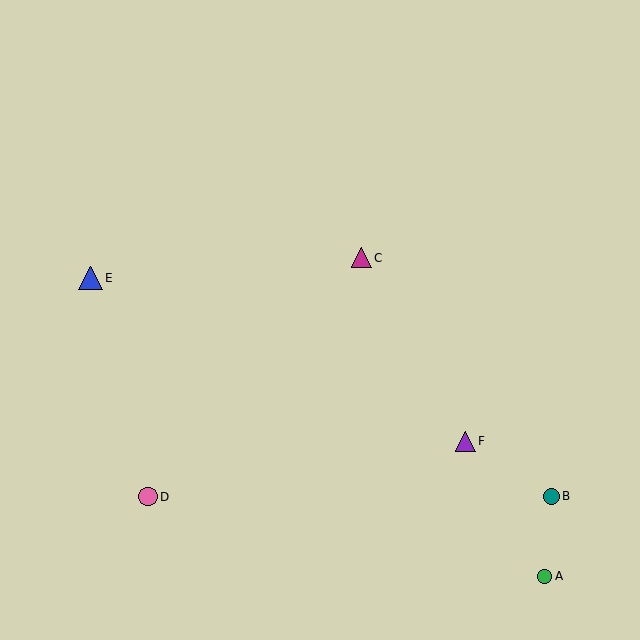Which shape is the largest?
The blue triangle (labeled E) is the largest.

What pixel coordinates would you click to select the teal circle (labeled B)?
Click at (551, 496) to select the teal circle B.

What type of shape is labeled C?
Shape C is a magenta triangle.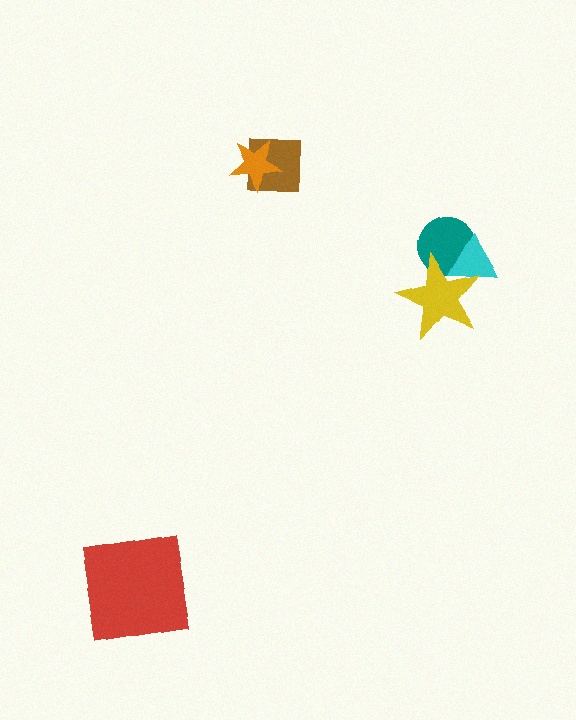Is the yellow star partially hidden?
No, no other shape covers it.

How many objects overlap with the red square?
0 objects overlap with the red square.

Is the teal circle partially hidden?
Yes, it is partially covered by another shape.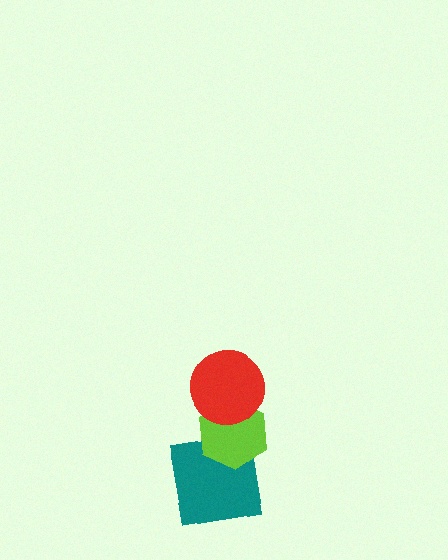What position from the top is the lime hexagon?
The lime hexagon is 2nd from the top.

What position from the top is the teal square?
The teal square is 3rd from the top.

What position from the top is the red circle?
The red circle is 1st from the top.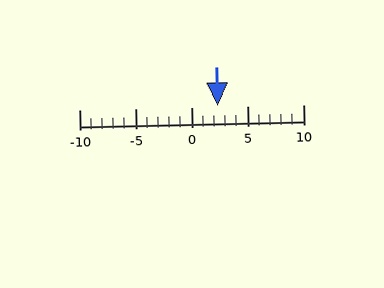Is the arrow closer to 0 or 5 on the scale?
The arrow is closer to 0.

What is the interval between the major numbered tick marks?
The major tick marks are spaced 5 units apart.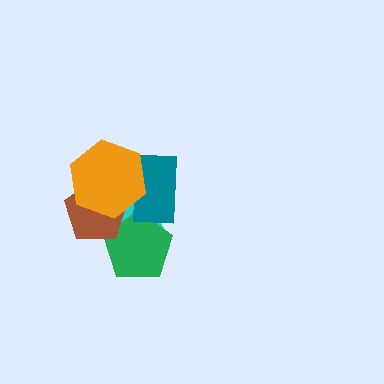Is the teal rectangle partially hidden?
Yes, it is partially covered by another shape.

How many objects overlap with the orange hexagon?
3 objects overlap with the orange hexagon.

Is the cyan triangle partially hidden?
Yes, it is partially covered by another shape.